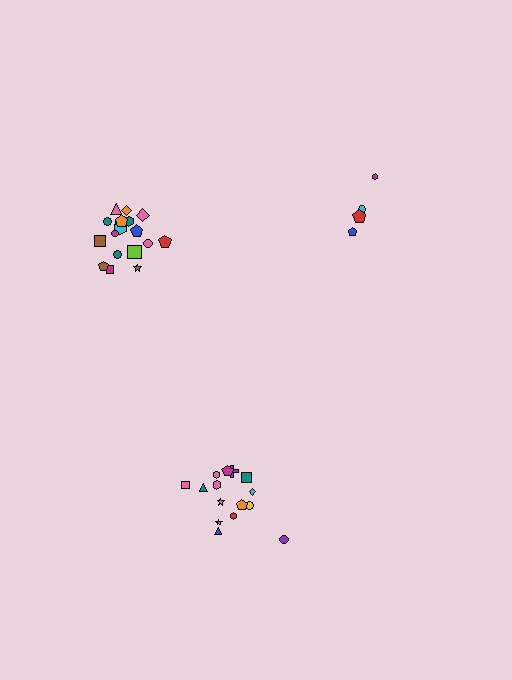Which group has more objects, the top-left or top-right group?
The top-left group.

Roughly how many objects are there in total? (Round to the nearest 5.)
Roughly 35 objects in total.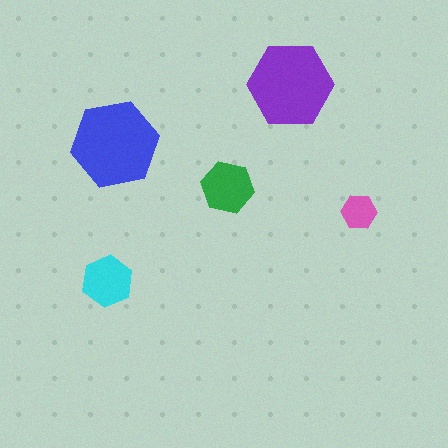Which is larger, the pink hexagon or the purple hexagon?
The purple one.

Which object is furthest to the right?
The pink hexagon is rightmost.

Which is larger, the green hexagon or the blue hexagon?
The blue one.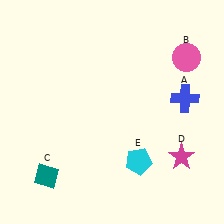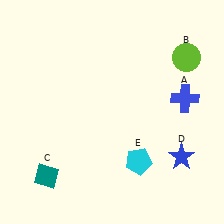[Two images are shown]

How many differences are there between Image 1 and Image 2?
There are 2 differences between the two images.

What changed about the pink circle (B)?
In Image 1, B is pink. In Image 2, it changed to lime.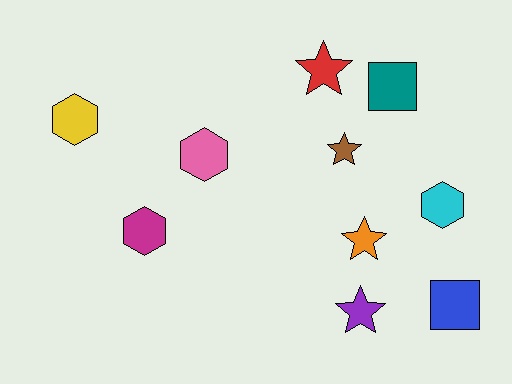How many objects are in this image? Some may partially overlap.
There are 10 objects.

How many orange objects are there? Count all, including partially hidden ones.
There is 1 orange object.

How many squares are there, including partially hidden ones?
There are 2 squares.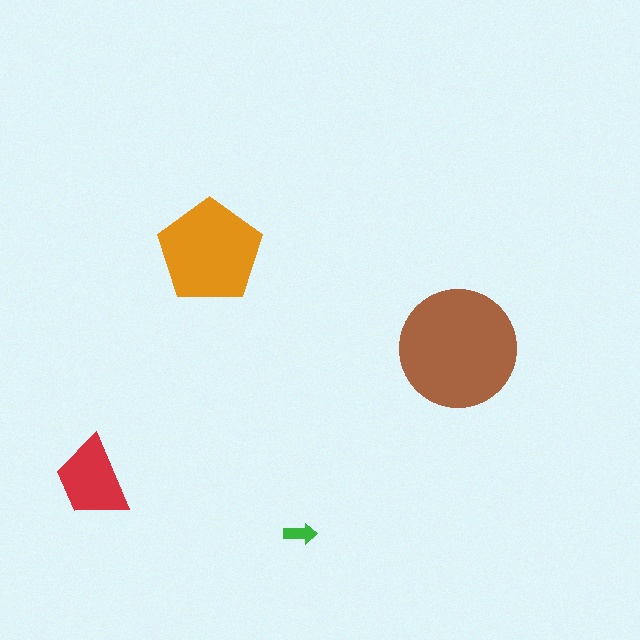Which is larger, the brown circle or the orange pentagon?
The brown circle.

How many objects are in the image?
There are 4 objects in the image.